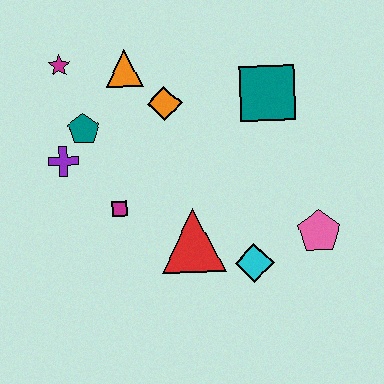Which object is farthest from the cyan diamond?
The magenta star is farthest from the cyan diamond.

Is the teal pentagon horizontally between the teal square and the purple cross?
Yes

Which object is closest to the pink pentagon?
The cyan diamond is closest to the pink pentagon.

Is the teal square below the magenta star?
Yes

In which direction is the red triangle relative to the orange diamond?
The red triangle is below the orange diamond.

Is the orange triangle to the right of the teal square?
No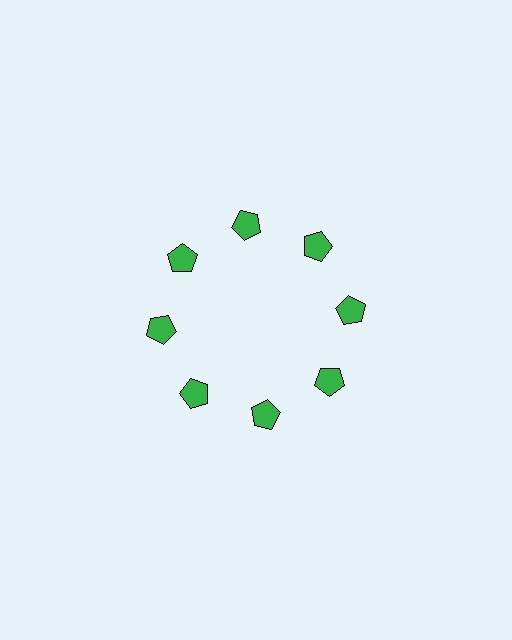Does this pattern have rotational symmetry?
Yes, this pattern has 8-fold rotational symmetry. It looks the same after rotating 45 degrees around the center.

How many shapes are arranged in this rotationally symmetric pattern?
There are 8 shapes, arranged in 8 groups of 1.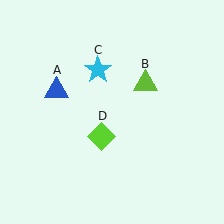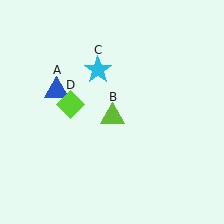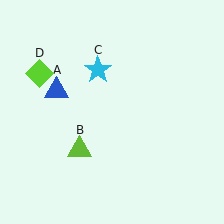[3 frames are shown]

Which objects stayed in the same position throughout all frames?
Blue triangle (object A) and cyan star (object C) remained stationary.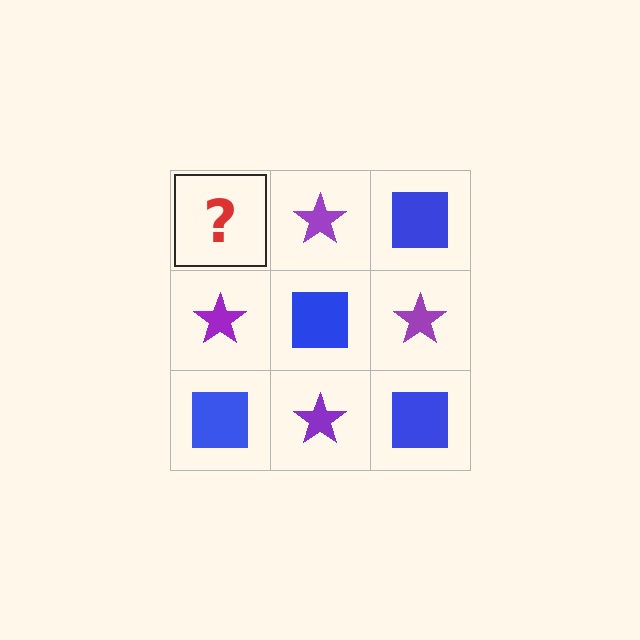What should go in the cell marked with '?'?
The missing cell should contain a blue square.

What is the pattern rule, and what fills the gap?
The rule is that it alternates blue square and purple star in a checkerboard pattern. The gap should be filled with a blue square.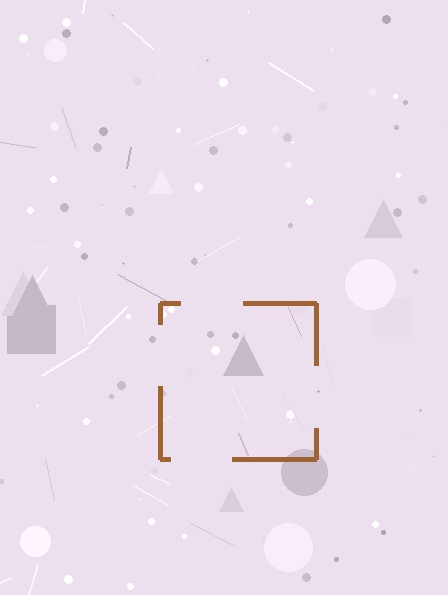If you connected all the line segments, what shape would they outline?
They would outline a square.